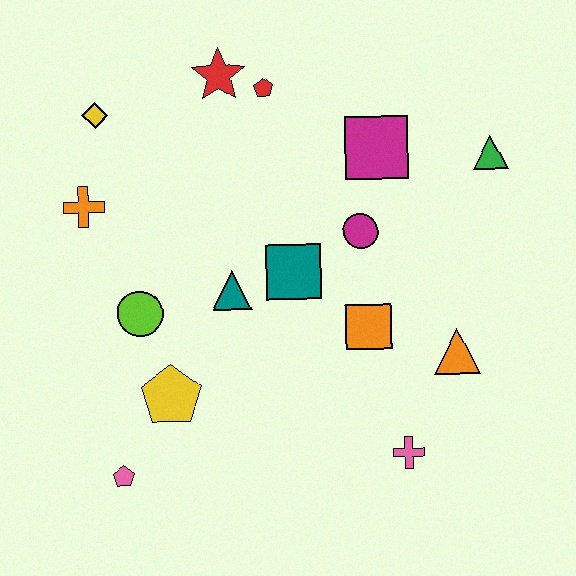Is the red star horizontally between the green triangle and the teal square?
No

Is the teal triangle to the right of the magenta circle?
No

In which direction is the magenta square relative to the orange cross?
The magenta square is to the right of the orange cross.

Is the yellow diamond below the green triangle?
No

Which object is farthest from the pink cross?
The yellow diamond is farthest from the pink cross.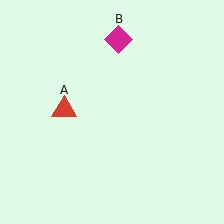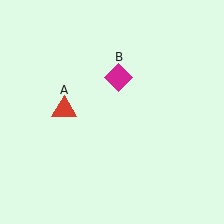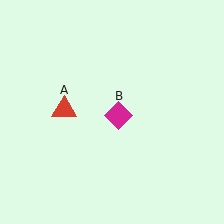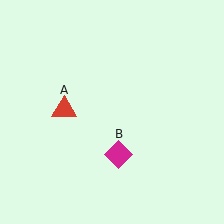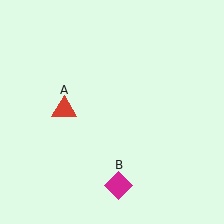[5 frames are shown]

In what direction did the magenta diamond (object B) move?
The magenta diamond (object B) moved down.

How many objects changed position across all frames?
1 object changed position: magenta diamond (object B).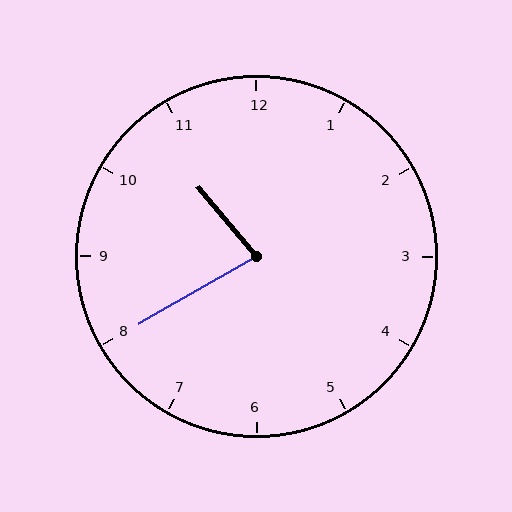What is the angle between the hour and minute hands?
Approximately 80 degrees.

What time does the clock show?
10:40.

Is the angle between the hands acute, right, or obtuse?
It is acute.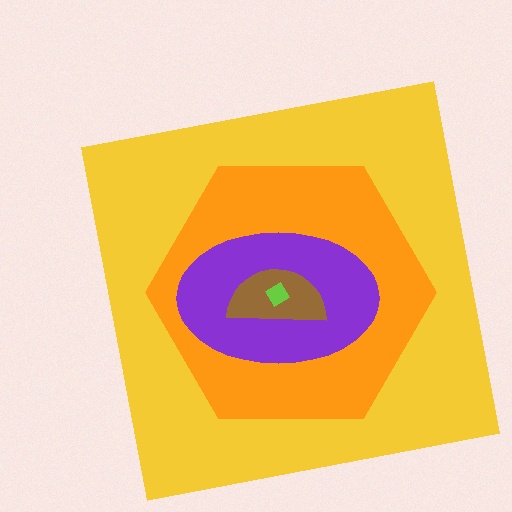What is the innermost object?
The lime diamond.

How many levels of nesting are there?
5.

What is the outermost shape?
The yellow square.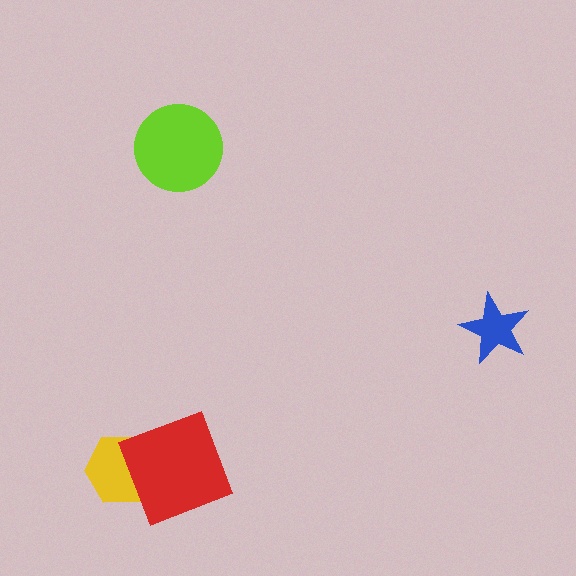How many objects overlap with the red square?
1 object overlaps with the red square.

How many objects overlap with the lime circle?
0 objects overlap with the lime circle.